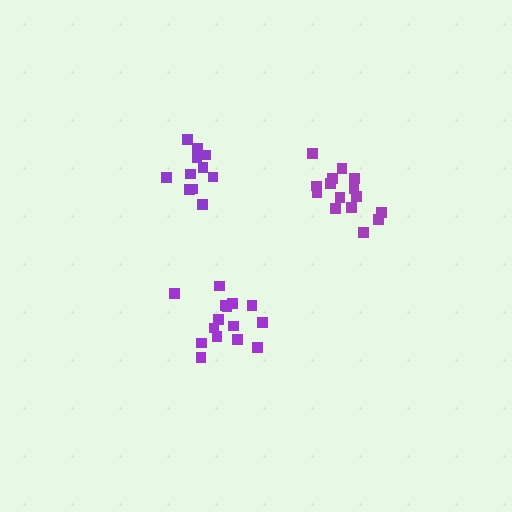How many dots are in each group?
Group 1: 15 dots, Group 2: 15 dots, Group 3: 12 dots (42 total).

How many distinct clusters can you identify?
There are 3 distinct clusters.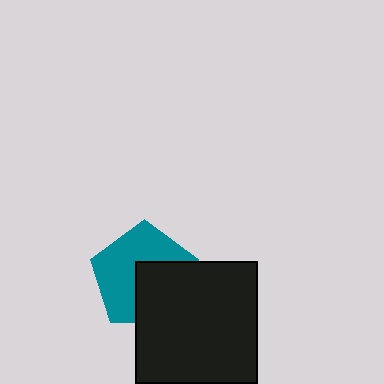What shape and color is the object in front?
The object in front is a black square.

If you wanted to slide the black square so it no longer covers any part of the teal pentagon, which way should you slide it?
Slide it toward the lower-right — that is the most direct way to separate the two shapes.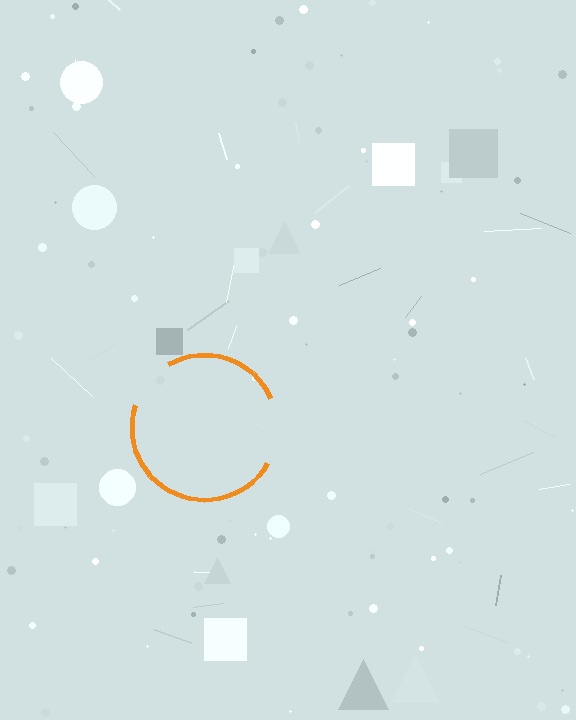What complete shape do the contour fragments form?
The contour fragments form a circle.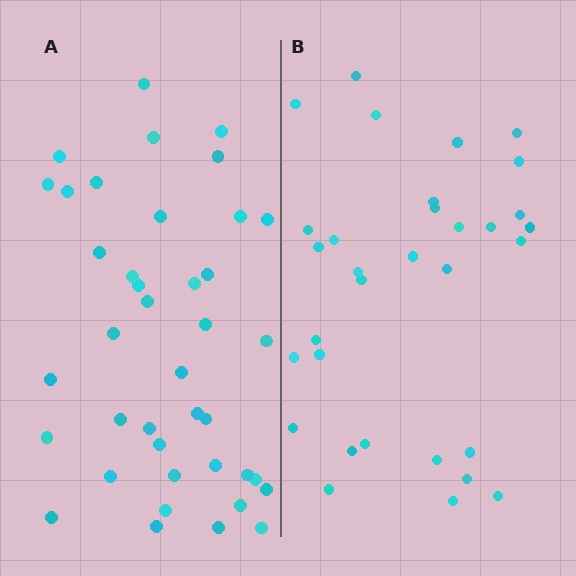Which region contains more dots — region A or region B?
Region A (the left region) has more dots.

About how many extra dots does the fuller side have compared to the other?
Region A has roughly 8 or so more dots than region B.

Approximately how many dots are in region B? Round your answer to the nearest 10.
About 30 dots. (The exact count is 32, which rounds to 30.)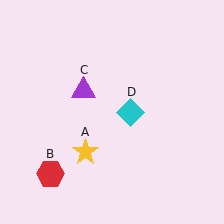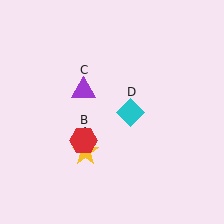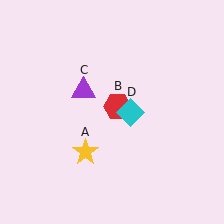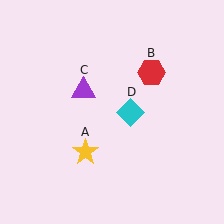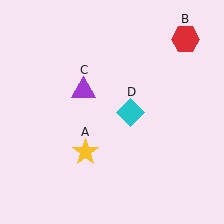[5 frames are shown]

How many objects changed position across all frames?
1 object changed position: red hexagon (object B).